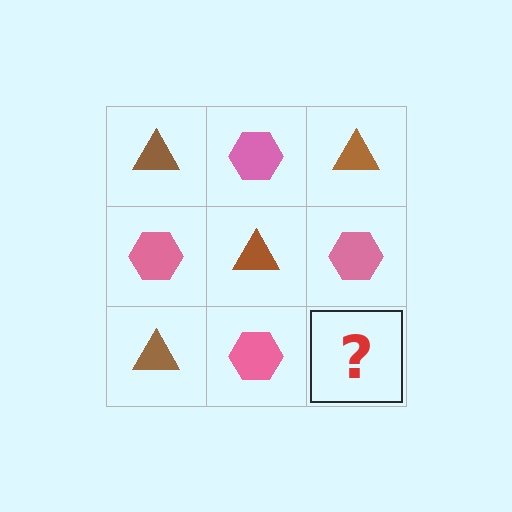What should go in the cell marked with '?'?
The missing cell should contain a brown triangle.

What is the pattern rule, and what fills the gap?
The rule is that it alternates brown triangle and pink hexagon in a checkerboard pattern. The gap should be filled with a brown triangle.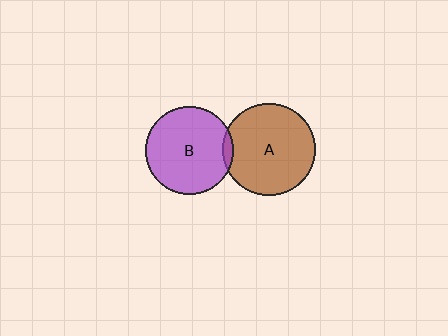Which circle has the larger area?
Circle A (brown).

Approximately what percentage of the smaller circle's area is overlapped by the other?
Approximately 5%.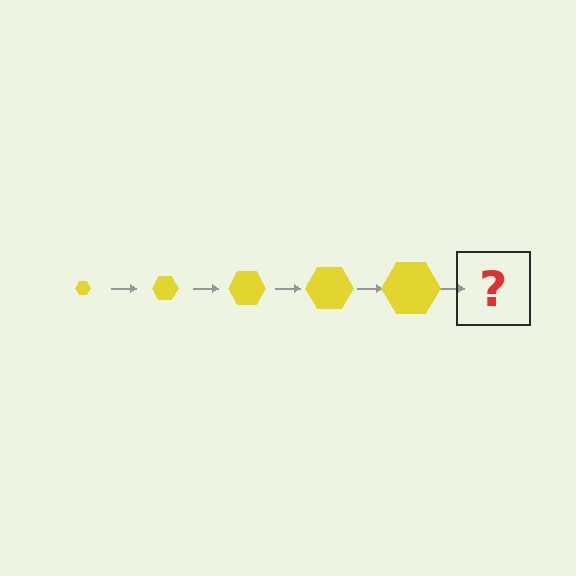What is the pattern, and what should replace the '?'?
The pattern is that the hexagon gets progressively larger each step. The '?' should be a yellow hexagon, larger than the previous one.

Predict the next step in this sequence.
The next step is a yellow hexagon, larger than the previous one.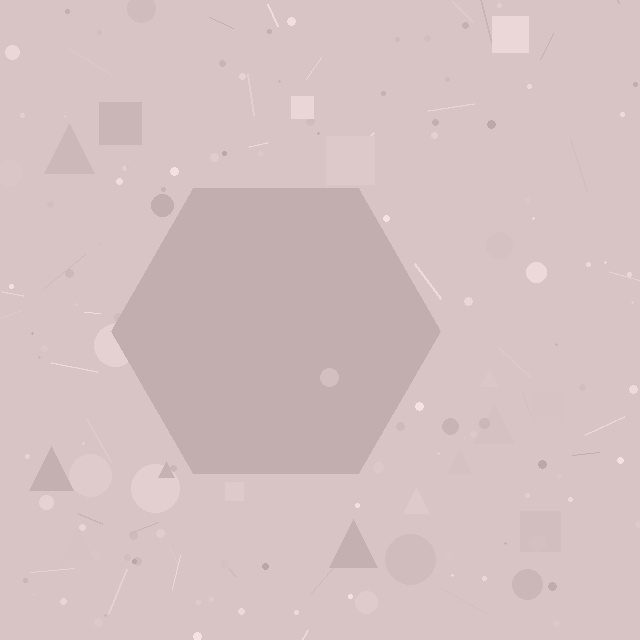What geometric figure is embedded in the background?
A hexagon is embedded in the background.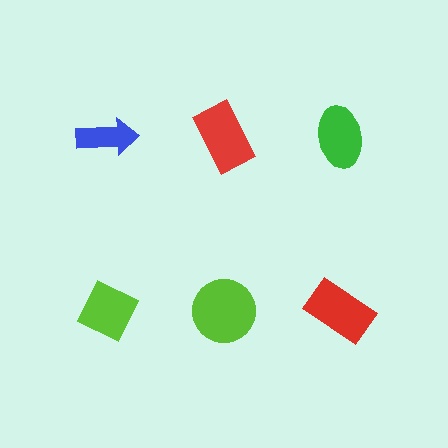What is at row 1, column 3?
A green ellipse.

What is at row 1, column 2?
A red rectangle.